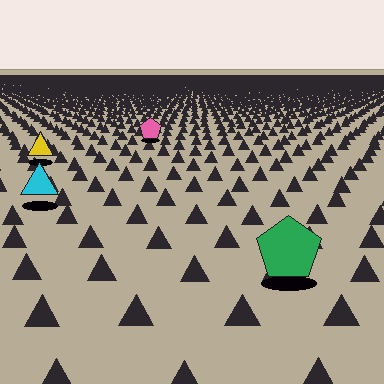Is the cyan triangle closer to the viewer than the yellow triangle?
Yes. The cyan triangle is closer — you can tell from the texture gradient: the ground texture is coarser near it.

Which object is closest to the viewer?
The green pentagon is closest. The texture marks near it are larger and more spread out.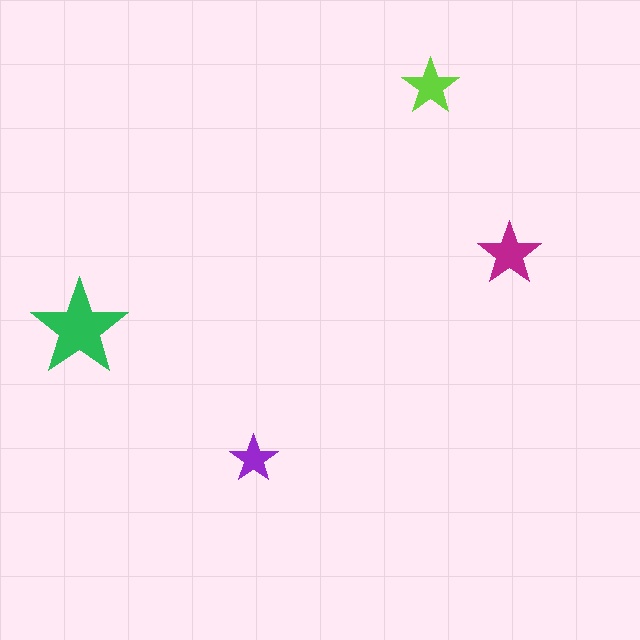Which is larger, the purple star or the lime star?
The lime one.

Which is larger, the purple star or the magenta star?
The magenta one.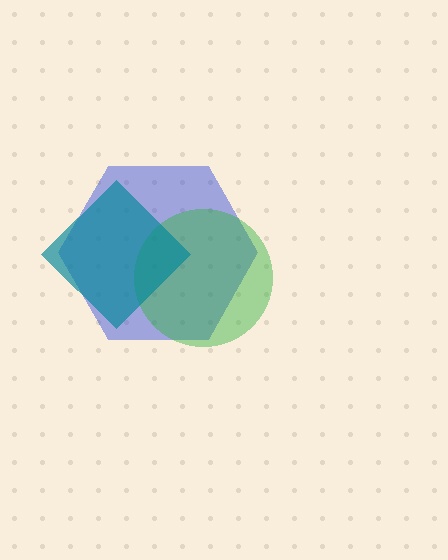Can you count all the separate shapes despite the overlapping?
Yes, there are 3 separate shapes.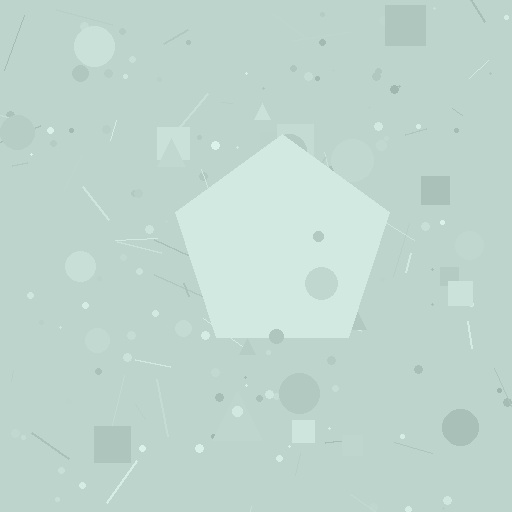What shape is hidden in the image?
A pentagon is hidden in the image.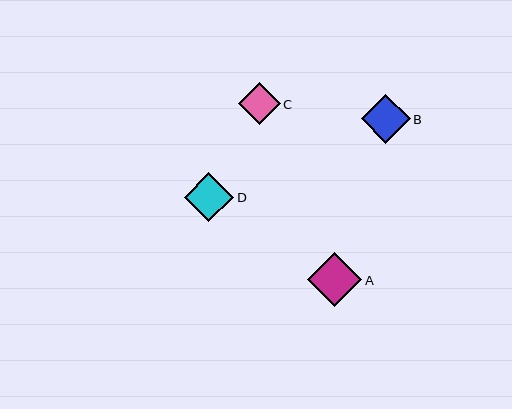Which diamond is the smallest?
Diamond C is the smallest with a size of approximately 42 pixels.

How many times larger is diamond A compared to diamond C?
Diamond A is approximately 1.3 times the size of diamond C.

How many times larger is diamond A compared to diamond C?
Diamond A is approximately 1.3 times the size of diamond C.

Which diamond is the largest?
Diamond A is the largest with a size of approximately 54 pixels.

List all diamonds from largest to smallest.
From largest to smallest: A, D, B, C.